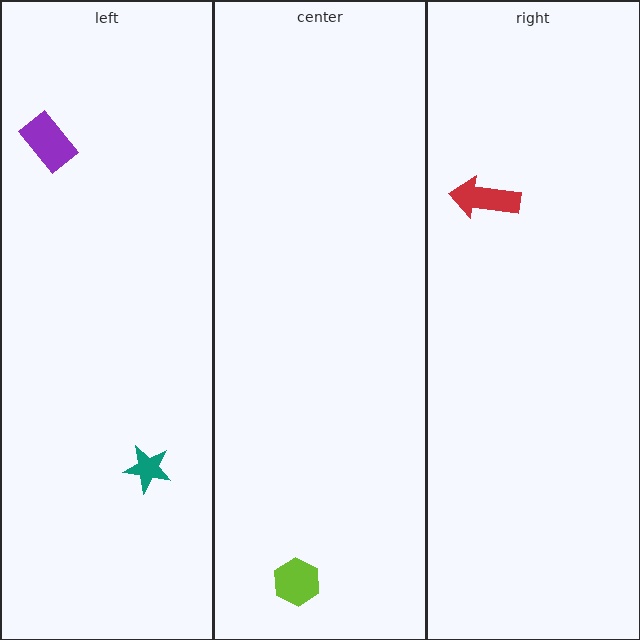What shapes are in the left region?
The teal star, the purple rectangle.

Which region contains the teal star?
The left region.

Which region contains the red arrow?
The right region.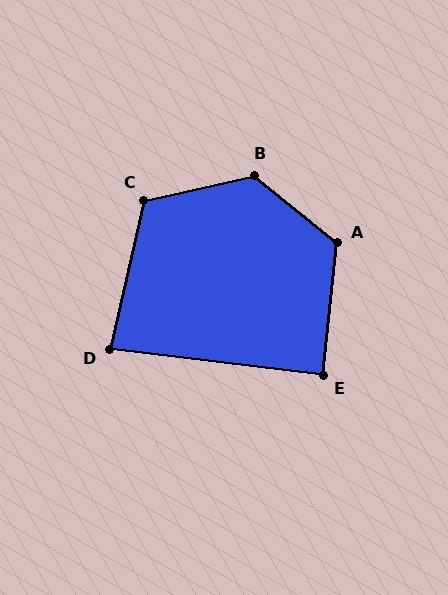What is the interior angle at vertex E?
Approximately 89 degrees (approximately right).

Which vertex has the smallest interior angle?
D, at approximately 84 degrees.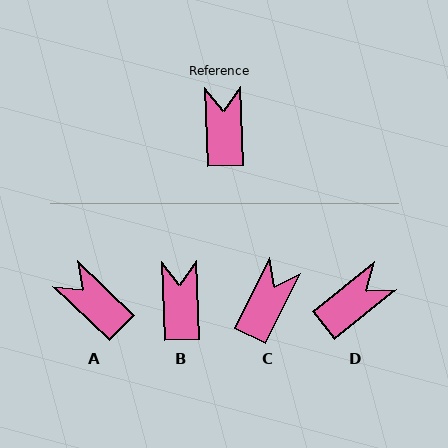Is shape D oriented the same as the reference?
No, it is off by about 53 degrees.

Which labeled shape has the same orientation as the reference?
B.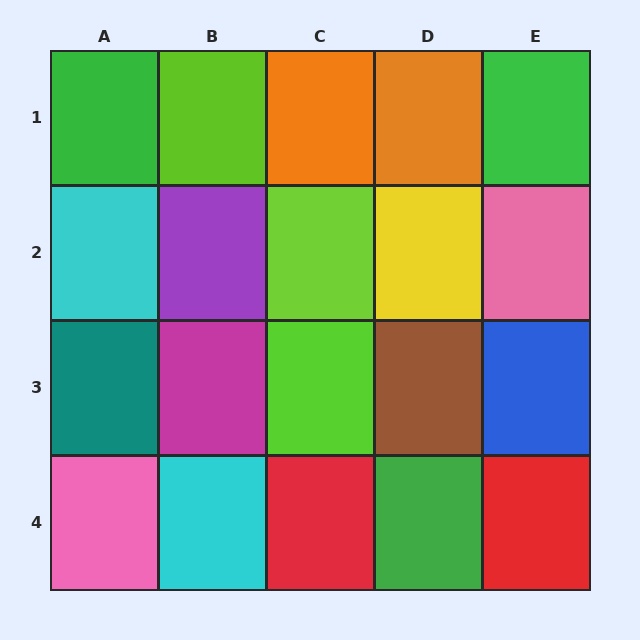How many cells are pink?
2 cells are pink.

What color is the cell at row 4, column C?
Red.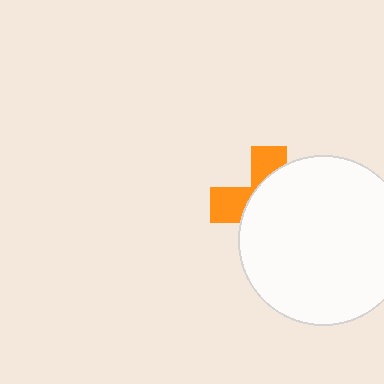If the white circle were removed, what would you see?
You would see the complete orange cross.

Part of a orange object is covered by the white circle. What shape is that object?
It is a cross.